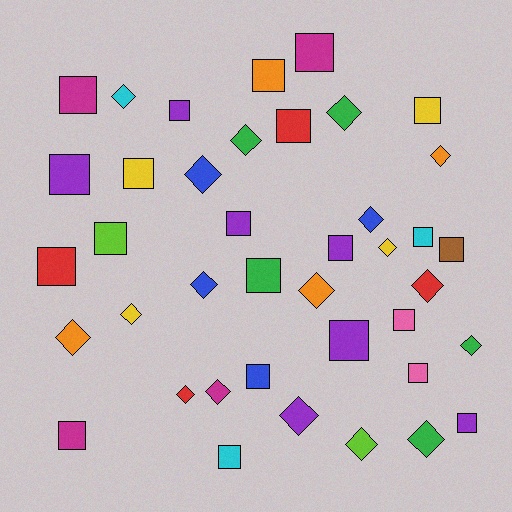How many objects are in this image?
There are 40 objects.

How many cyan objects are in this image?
There are 3 cyan objects.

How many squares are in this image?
There are 22 squares.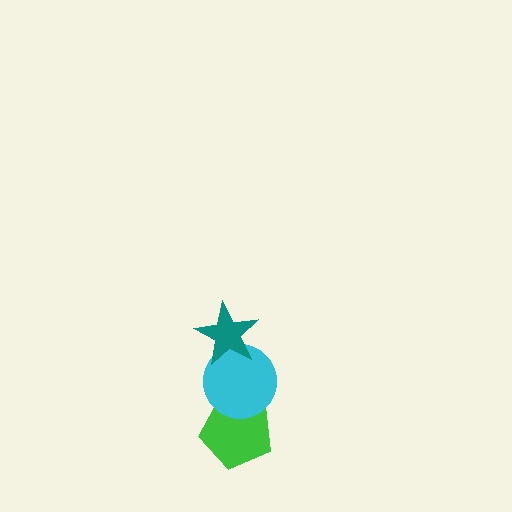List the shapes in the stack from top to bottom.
From top to bottom: the teal star, the cyan circle, the green pentagon.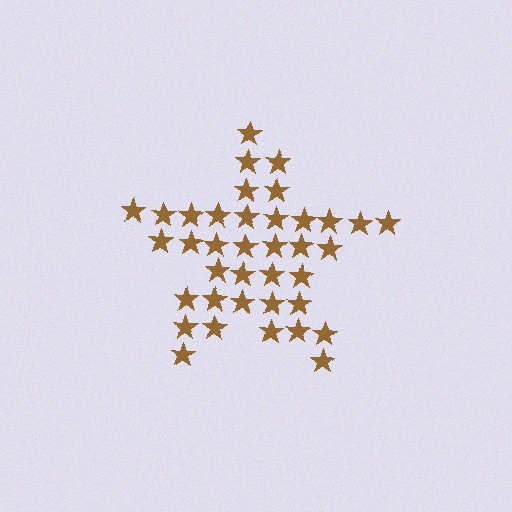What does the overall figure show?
The overall figure shows a star.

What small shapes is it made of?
It is made of small stars.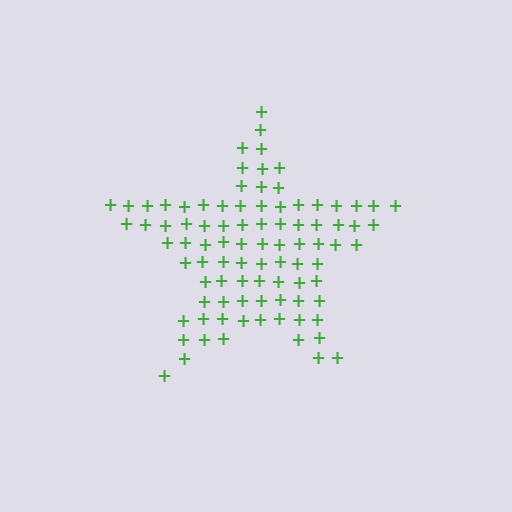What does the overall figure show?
The overall figure shows a star.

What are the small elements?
The small elements are plus signs.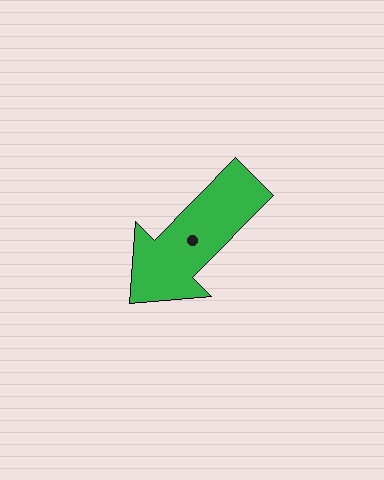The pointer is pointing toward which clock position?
Roughly 7 o'clock.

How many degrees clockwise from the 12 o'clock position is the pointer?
Approximately 225 degrees.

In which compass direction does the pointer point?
Southwest.